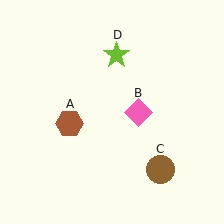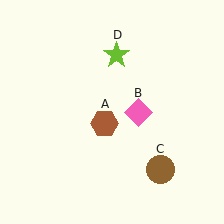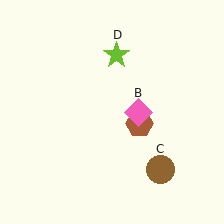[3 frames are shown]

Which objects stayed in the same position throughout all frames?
Pink diamond (object B) and brown circle (object C) and lime star (object D) remained stationary.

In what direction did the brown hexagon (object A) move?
The brown hexagon (object A) moved right.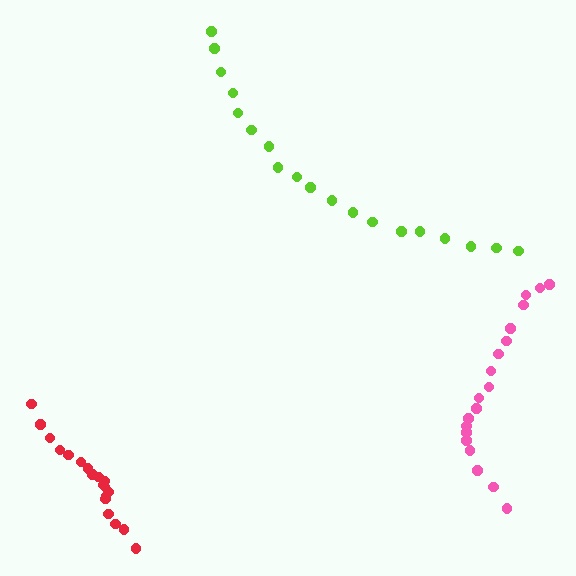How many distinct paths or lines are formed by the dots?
There are 3 distinct paths.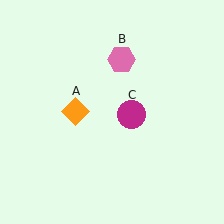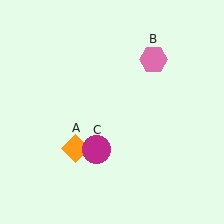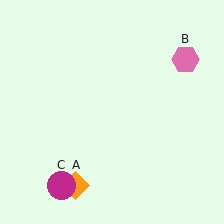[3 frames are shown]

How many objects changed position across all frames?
3 objects changed position: orange diamond (object A), pink hexagon (object B), magenta circle (object C).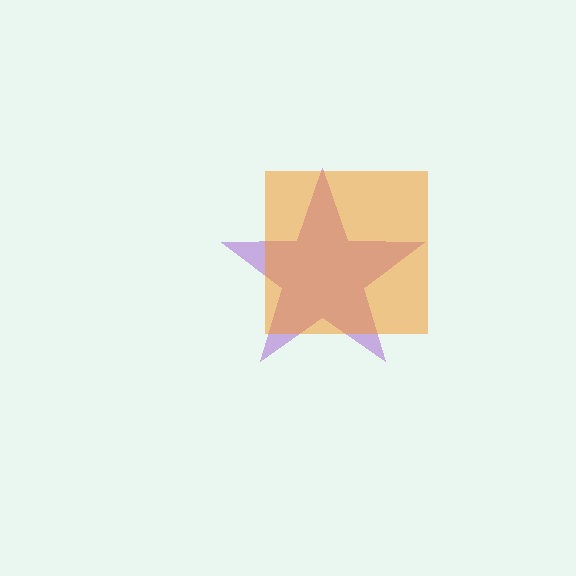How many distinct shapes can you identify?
There are 2 distinct shapes: a purple star, an orange square.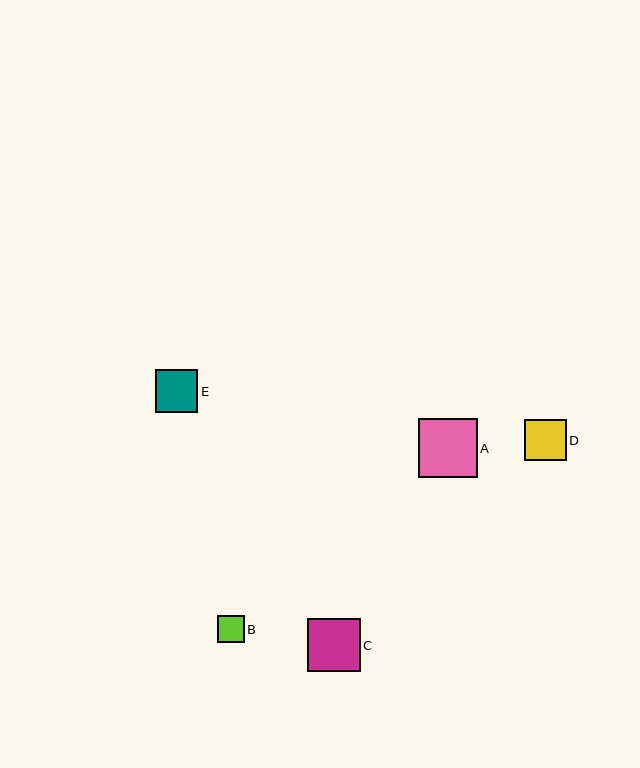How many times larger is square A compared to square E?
Square A is approximately 1.4 times the size of square E.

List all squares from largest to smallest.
From largest to smallest: A, C, E, D, B.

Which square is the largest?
Square A is the largest with a size of approximately 59 pixels.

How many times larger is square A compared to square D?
Square A is approximately 1.4 times the size of square D.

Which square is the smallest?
Square B is the smallest with a size of approximately 27 pixels.